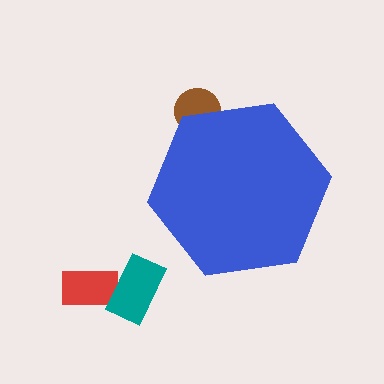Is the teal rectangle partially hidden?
No, the teal rectangle is fully visible.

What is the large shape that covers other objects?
A blue hexagon.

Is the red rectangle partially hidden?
No, the red rectangle is fully visible.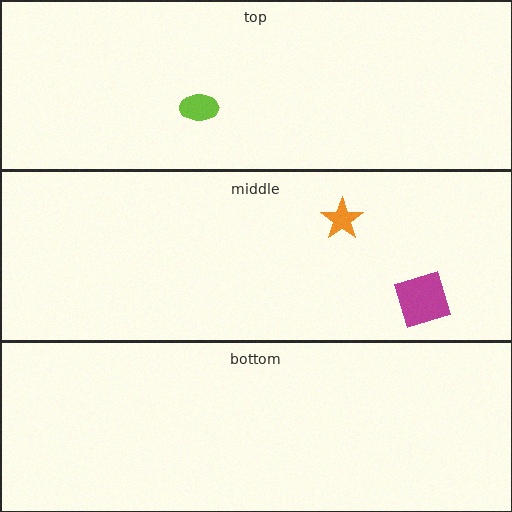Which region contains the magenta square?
The middle region.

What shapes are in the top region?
The lime ellipse.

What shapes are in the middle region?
The magenta square, the orange star.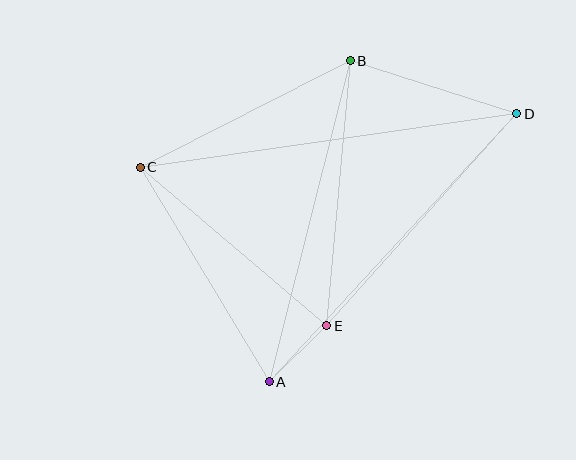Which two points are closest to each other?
Points A and E are closest to each other.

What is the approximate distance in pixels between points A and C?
The distance between A and C is approximately 250 pixels.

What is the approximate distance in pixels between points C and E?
The distance between C and E is approximately 245 pixels.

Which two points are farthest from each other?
Points C and D are farthest from each other.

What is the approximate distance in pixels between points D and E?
The distance between D and E is approximately 285 pixels.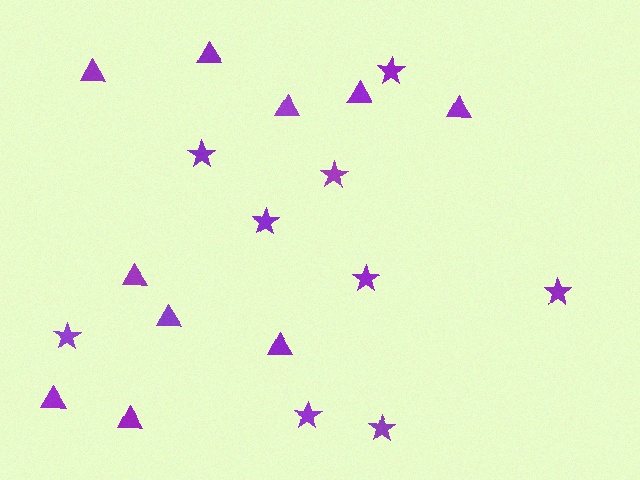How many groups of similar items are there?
There are 2 groups: one group of stars (9) and one group of triangles (10).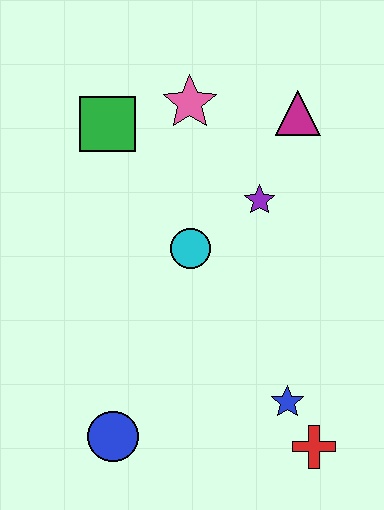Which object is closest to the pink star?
The green square is closest to the pink star.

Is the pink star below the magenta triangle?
No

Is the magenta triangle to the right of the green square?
Yes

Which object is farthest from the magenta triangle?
The blue circle is farthest from the magenta triangle.